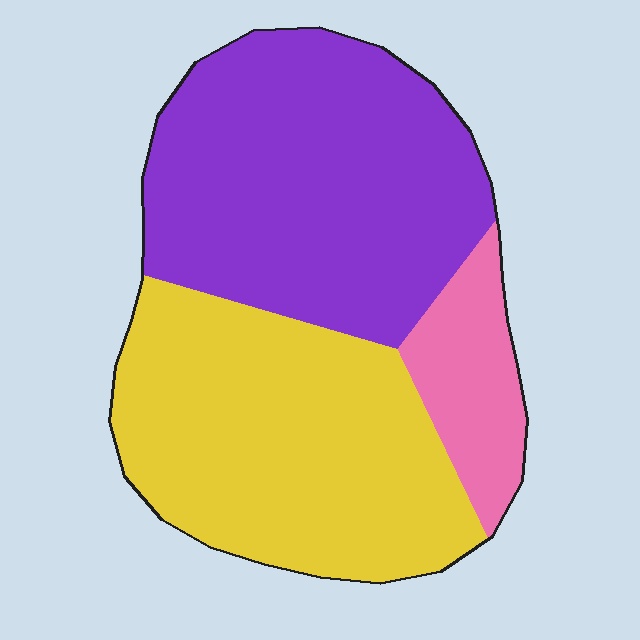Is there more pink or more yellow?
Yellow.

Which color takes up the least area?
Pink, at roughly 10%.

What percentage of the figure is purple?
Purple takes up between a quarter and a half of the figure.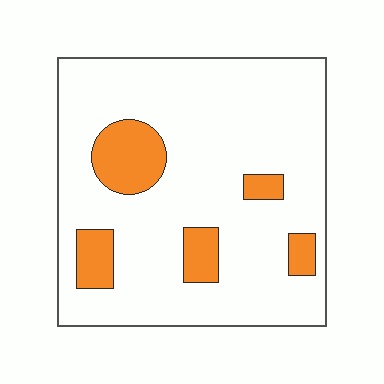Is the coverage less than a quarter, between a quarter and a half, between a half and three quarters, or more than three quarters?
Less than a quarter.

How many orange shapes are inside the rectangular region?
5.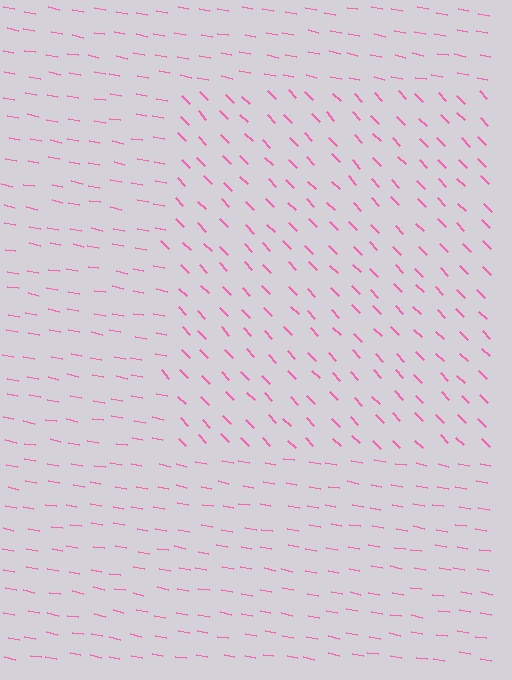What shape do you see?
I see a rectangle.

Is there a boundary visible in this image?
Yes, there is a texture boundary formed by a change in line orientation.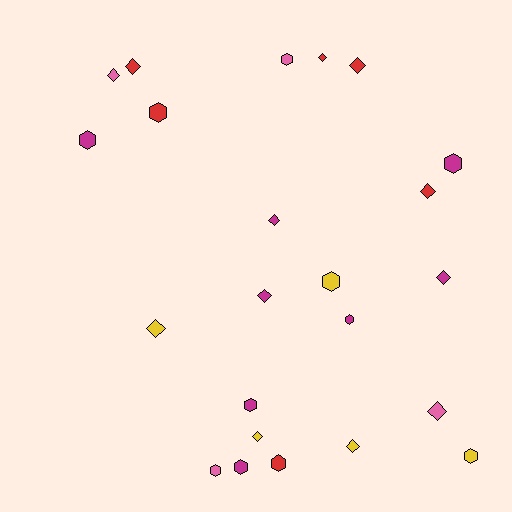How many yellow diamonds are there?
There are 3 yellow diamonds.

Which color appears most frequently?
Magenta, with 8 objects.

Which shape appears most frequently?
Diamond, with 12 objects.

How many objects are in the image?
There are 23 objects.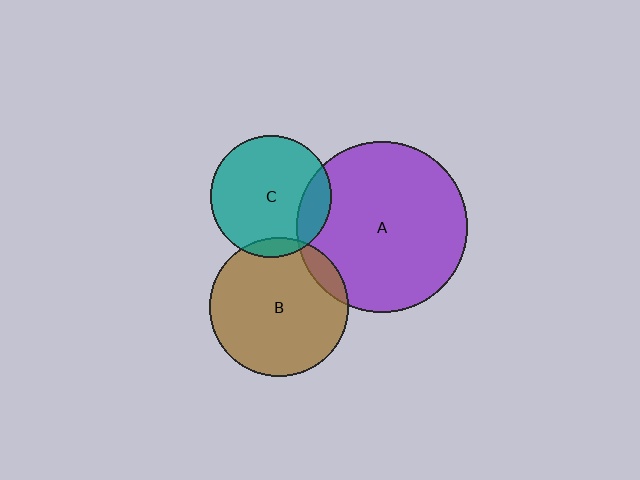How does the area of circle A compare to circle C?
Approximately 2.0 times.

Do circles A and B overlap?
Yes.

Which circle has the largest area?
Circle A (purple).